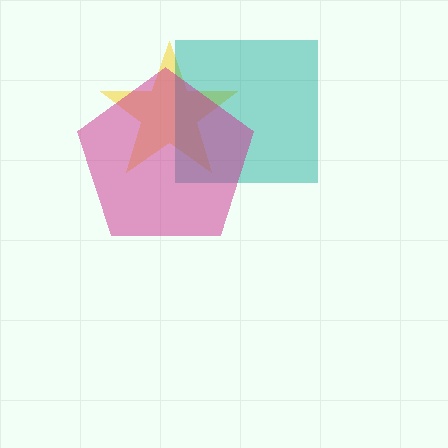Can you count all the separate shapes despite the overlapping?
Yes, there are 3 separate shapes.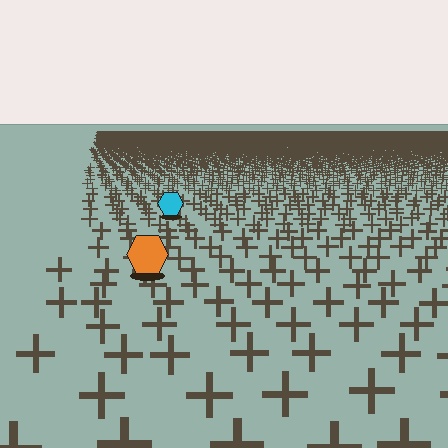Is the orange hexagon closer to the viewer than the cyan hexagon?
Yes. The orange hexagon is closer — you can tell from the texture gradient: the ground texture is coarser near it.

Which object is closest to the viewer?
The orange hexagon is closest. The texture marks near it are larger and more spread out.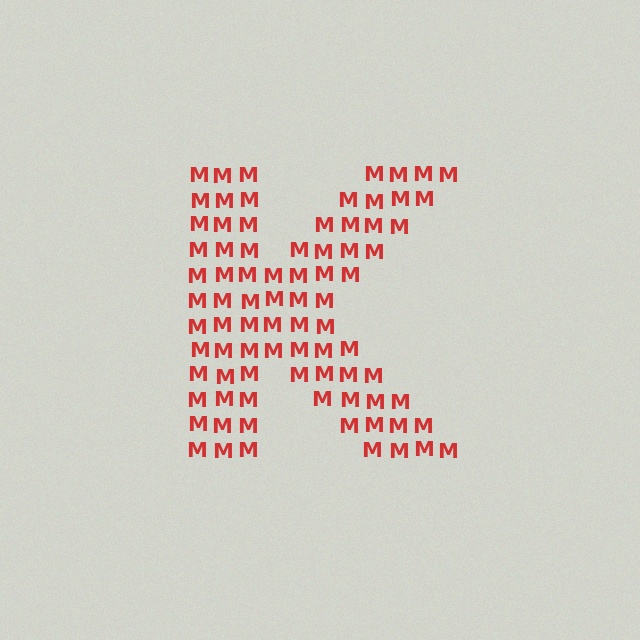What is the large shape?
The large shape is the letter K.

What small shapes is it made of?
It is made of small letter M's.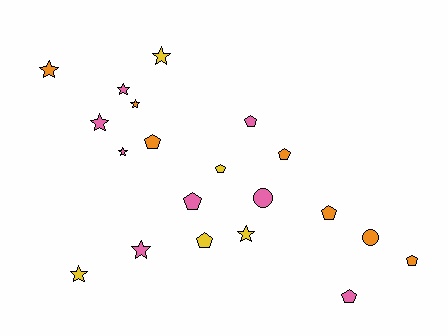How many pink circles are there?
There is 1 pink circle.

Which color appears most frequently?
Pink, with 8 objects.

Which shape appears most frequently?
Star, with 9 objects.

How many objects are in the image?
There are 20 objects.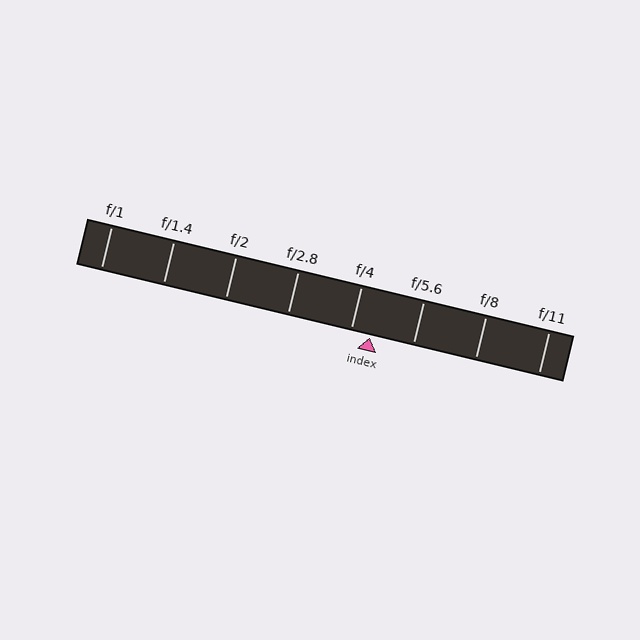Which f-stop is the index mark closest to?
The index mark is closest to f/4.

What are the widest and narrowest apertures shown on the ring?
The widest aperture shown is f/1 and the narrowest is f/11.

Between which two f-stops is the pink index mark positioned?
The index mark is between f/4 and f/5.6.